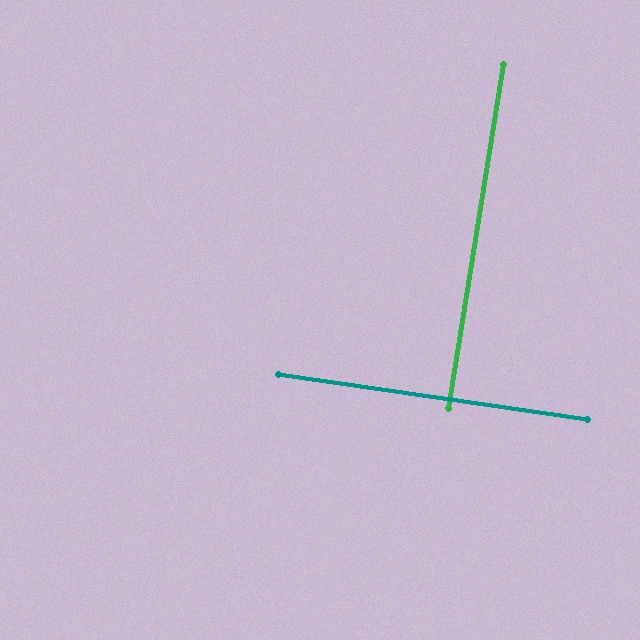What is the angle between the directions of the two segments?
Approximately 89 degrees.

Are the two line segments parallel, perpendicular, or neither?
Perpendicular — they meet at approximately 89°.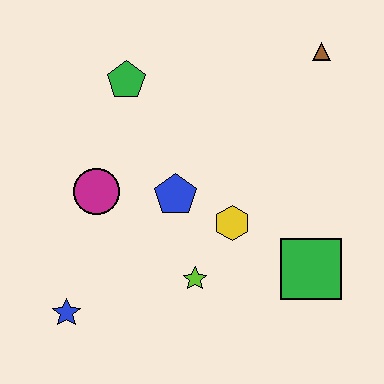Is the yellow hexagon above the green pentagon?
No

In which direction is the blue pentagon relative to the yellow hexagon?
The blue pentagon is to the left of the yellow hexagon.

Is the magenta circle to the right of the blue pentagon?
No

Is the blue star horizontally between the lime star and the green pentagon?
No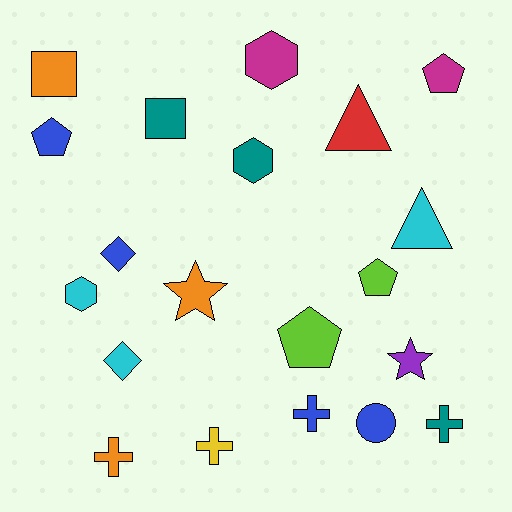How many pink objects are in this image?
There are no pink objects.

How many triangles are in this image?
There are 2 triangles.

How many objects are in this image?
There are 20 objects.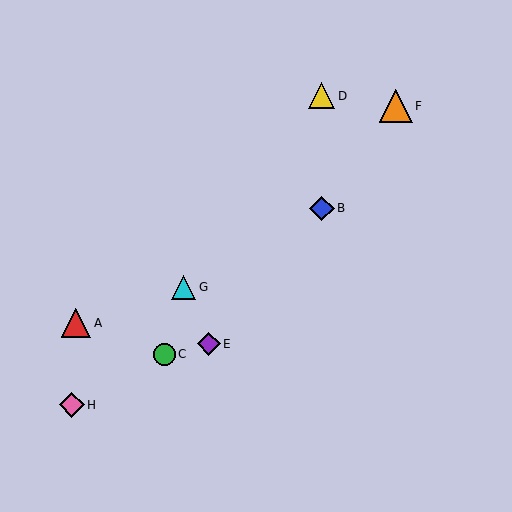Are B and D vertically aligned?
Yes, both are at x≈322.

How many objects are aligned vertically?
2 objects (B, D) are aligned vertically.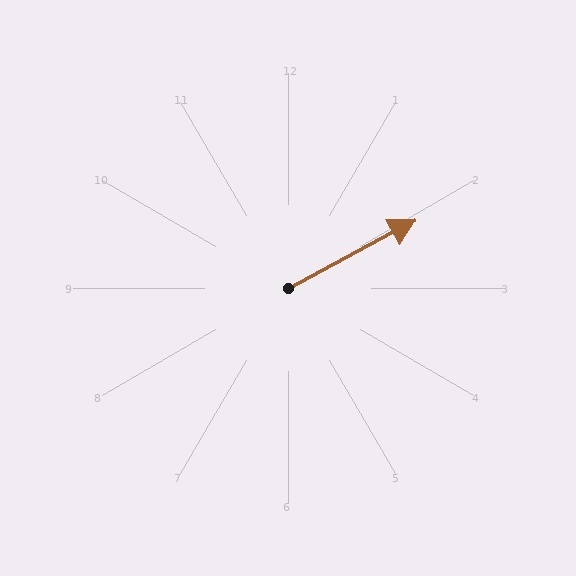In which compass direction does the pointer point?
Northeast.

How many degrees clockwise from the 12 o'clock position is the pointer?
Approximately 62 degrees.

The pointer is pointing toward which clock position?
Roughly 2 o'clock.